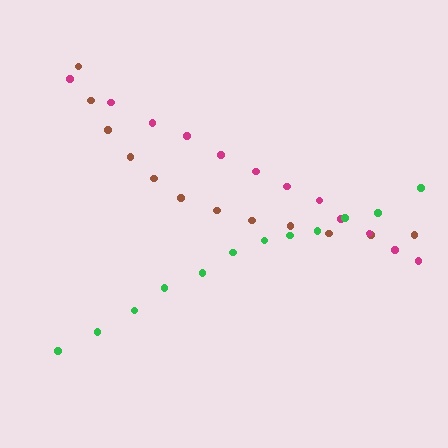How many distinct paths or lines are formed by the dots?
There are 3 distinct paths.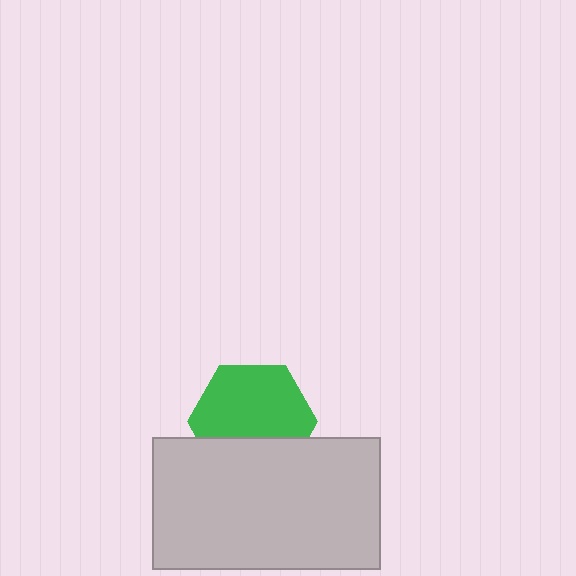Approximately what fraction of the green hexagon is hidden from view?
Roughly 33% of the green hexagon is hidden behind the light gray rectangle.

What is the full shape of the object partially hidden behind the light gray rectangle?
The partially hidden object is a green hexagon.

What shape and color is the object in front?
The object in front is a light gray rectangle.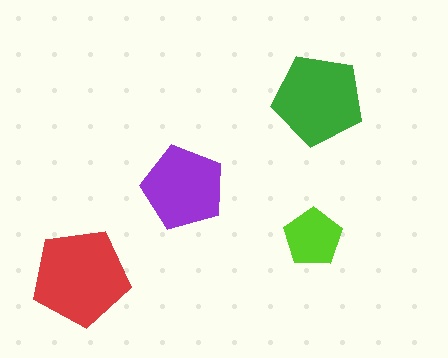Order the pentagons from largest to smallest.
the red one, the green one, the purple one, the lime one.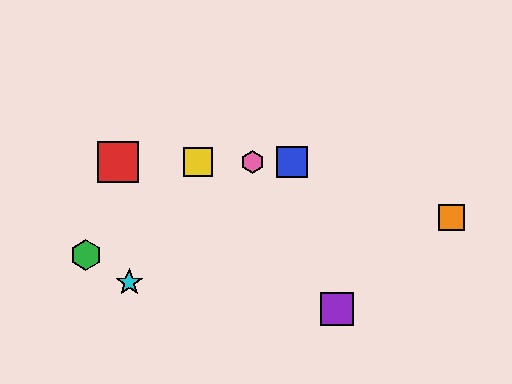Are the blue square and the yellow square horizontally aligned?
Yes, both are at y≈162.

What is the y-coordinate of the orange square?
The orange square is at y≈218.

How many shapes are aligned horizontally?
4 shapes (the red square, the blue square, the yellow square, the pink hexagon) are aligned horizontally.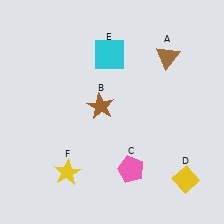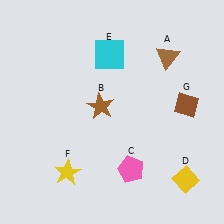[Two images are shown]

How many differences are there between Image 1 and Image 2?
There is 1 difference between the two images.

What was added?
A brown diamond (G) was added in Image 2.